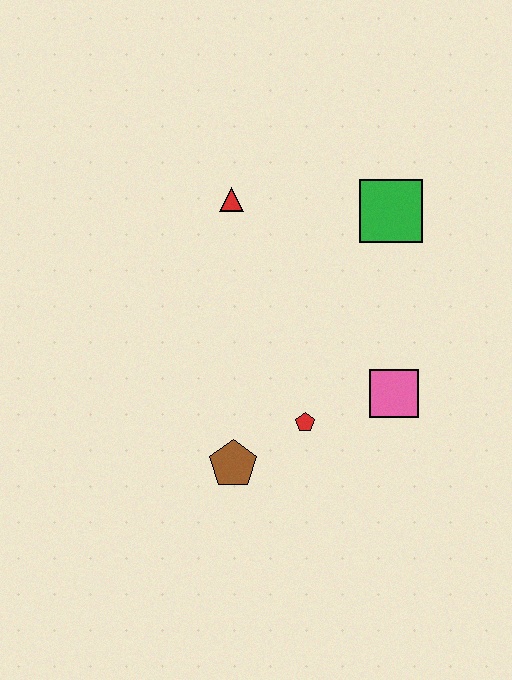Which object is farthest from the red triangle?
The brown pentagon is farthest from the red triangle.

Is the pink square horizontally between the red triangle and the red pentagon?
No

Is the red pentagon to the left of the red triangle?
No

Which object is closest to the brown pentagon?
The red pentagon is closest to the brown pentagon.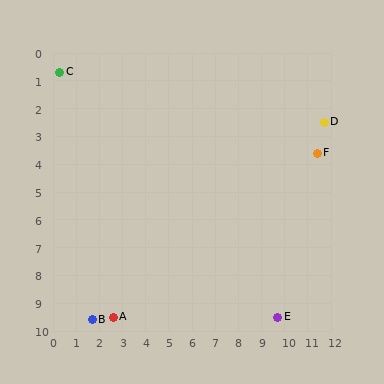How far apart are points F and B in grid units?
Points F and B are about 11.4 grid units apart.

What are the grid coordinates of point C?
Point C is at approximately (0.3, 0.7).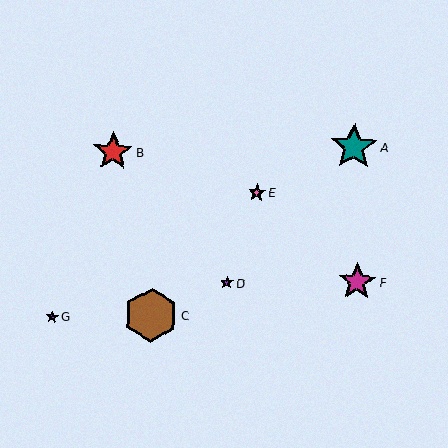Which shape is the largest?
The brown hexagon (labeled C) is the largest.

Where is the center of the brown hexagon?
The center of the brown hexagon is at (151, 315).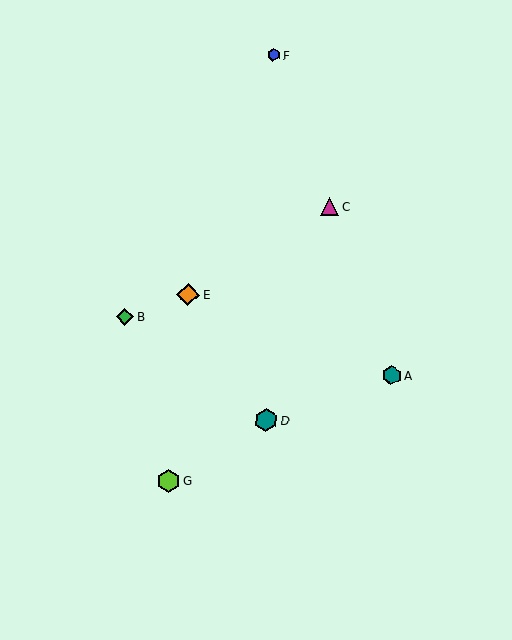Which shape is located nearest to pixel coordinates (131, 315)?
The green diamond (labeled B) at (125, 317) is nearest to that location.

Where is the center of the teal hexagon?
The center of the teal hexagon is at (391, 375).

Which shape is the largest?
The teal hexagon (labeled D) is the largest.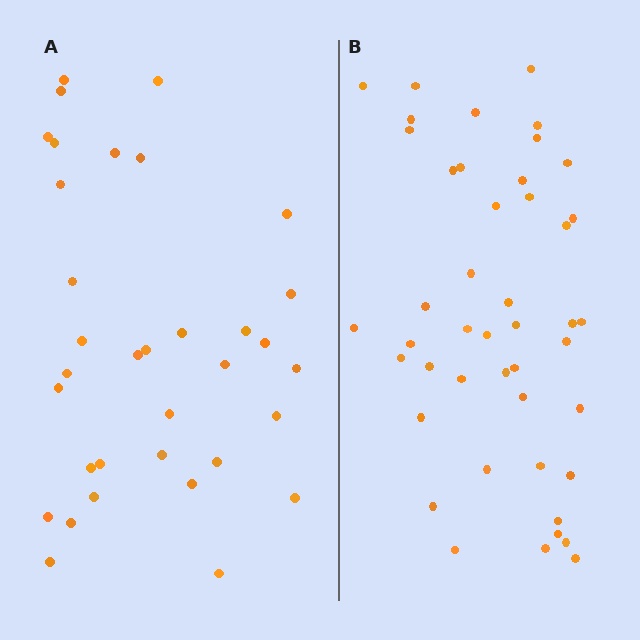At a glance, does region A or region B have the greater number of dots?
Region B (the right region) has more dots.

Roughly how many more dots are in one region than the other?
Region B has roughly 12 or so more dots than region A.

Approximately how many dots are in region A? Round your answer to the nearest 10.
About 30 dots. (The exact count is 34, which rounds to 30.)